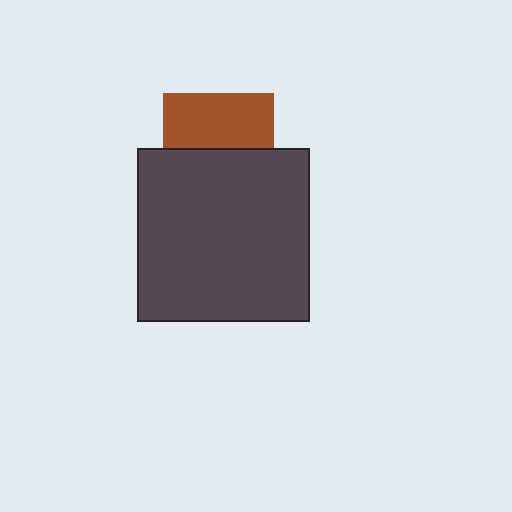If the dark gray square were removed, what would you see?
You would see the complete brown square.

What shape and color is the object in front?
The object in front is a dark gray square.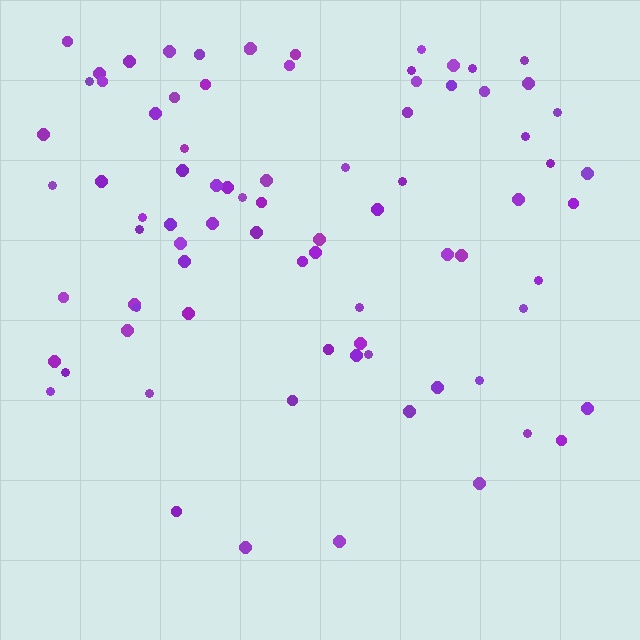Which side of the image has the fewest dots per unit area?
The bottom.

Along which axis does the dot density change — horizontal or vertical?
Vertical.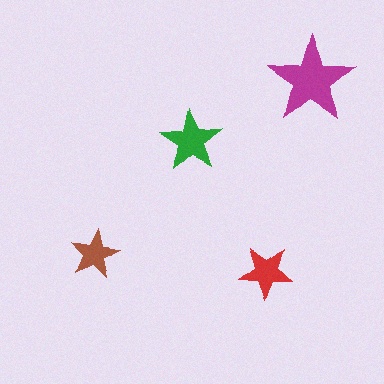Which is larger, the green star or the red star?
The green one.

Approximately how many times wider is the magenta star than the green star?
About 1.5 times wider.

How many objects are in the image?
There are 4 objects in the image.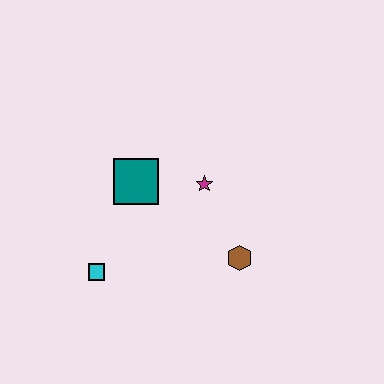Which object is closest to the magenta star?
The teal square is closest to the magenta star.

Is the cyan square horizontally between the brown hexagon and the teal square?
No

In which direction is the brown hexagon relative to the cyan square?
The brown hexagon is to the right of the cyan square.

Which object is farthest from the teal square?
The brown hexagon is farthest from the teal square.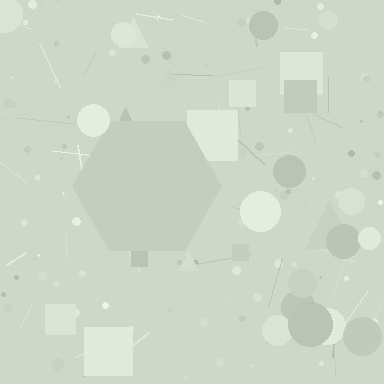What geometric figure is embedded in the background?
A hexagon is embedded in the background.